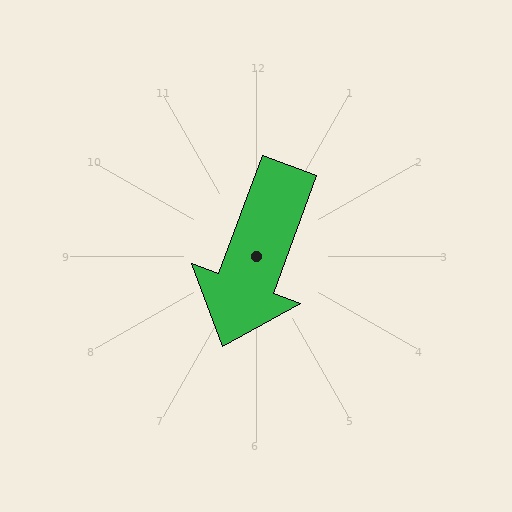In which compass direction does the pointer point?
South.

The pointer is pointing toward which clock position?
Roughly 7 o'clock.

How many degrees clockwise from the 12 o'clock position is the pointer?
Approximately 200 degrees.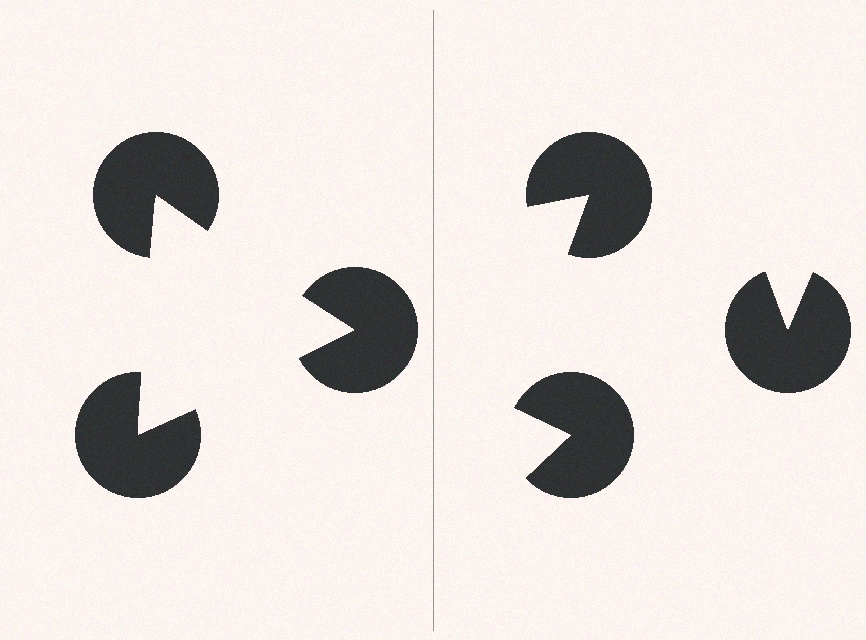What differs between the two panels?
The pac-man discs are positioned identically on both sides; only the wedge orientations differ. On the left they align to a triangle; on the right they are misaligned.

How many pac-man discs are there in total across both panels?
6 — 3 on each side.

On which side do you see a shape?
An illusory triangle appears on the left side. On the right side the wedge cuts are rotated, so no coherent shape forms.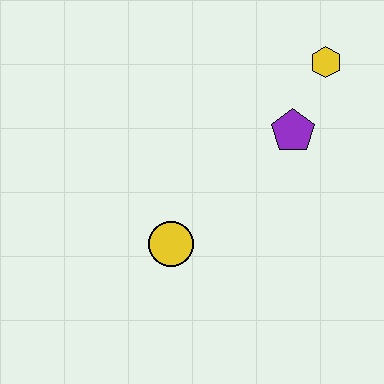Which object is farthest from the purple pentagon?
The yellow circle is farthest from the purple pentagon.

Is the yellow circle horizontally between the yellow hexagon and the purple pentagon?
No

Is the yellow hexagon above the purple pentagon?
Yes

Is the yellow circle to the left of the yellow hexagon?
Yes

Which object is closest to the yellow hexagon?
The purple pentagon is closest to the yellow hexagon.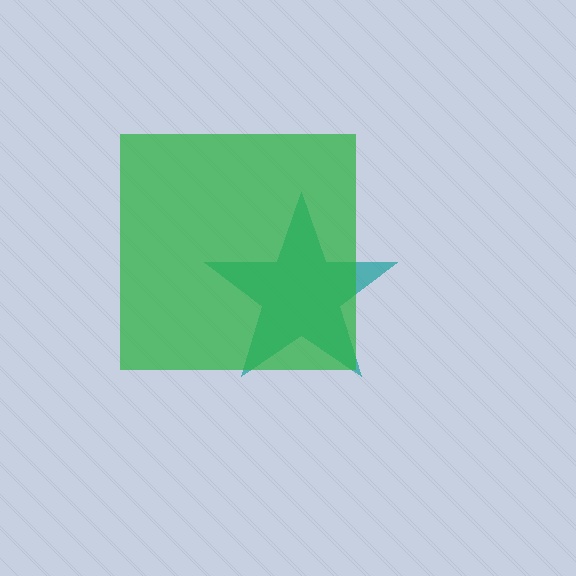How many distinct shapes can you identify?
There are 2 distinct shapes: a teal star, a green square.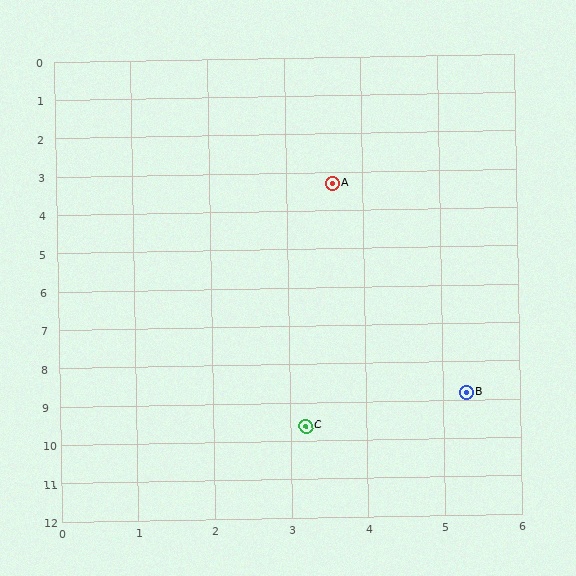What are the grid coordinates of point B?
Point B is at approximately (5.3, 8.8).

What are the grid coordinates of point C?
Point C is at approximately (3.2, 9.6).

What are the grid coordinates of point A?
Point A is at approximately (3.6, 3.3).